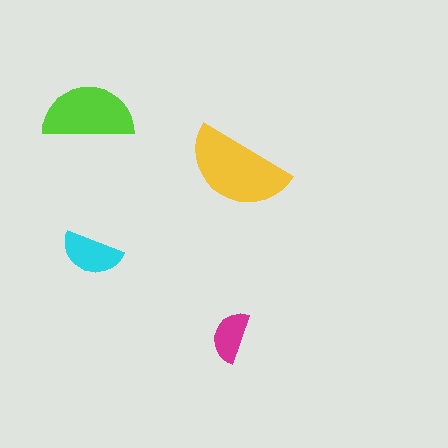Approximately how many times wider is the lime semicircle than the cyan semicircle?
About 1.5 times wider.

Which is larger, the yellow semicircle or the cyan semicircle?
The yellow one.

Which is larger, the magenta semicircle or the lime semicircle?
The lime one.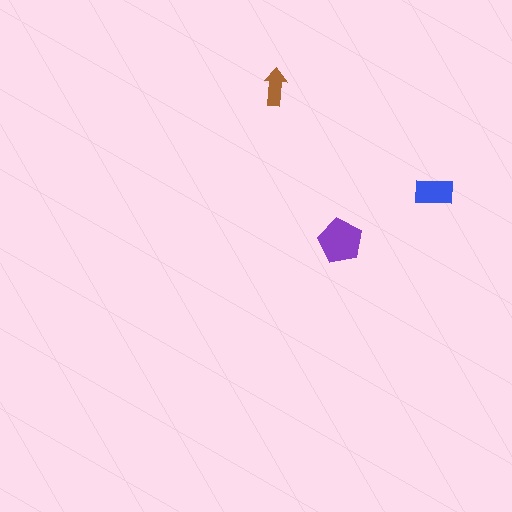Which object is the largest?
The purple pentagon.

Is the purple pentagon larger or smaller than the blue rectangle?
Larger.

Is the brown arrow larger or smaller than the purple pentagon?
Smaller.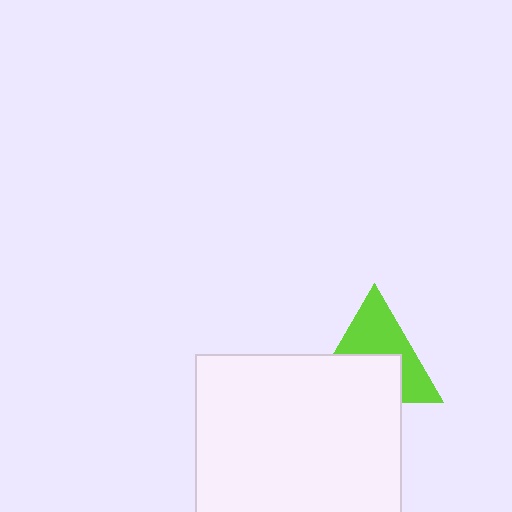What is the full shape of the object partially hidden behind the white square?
The partially hidden object is a lime triangle.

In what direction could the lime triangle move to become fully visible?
The lime triangle could move up. That would shift it out from behind the white square entirely.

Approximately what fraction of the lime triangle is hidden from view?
Roughly 49% of the lime triangle is hidden behind the white square.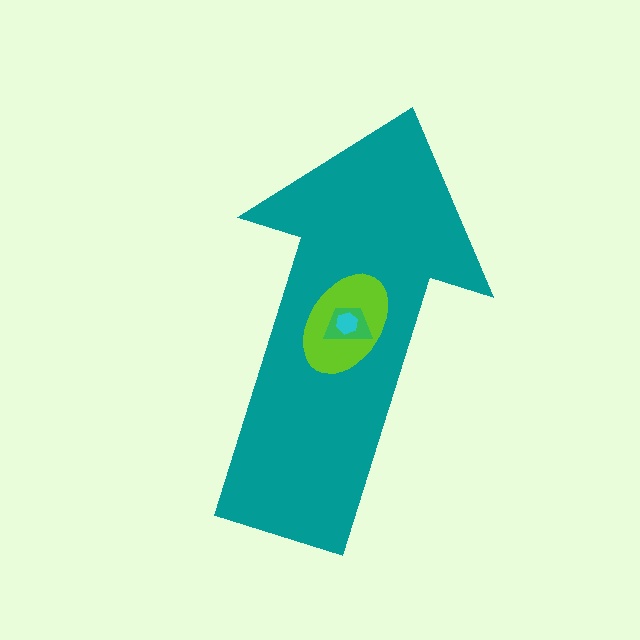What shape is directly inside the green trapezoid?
The cyan hexagon.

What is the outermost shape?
The teal arrow.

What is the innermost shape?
The cyan hexagon.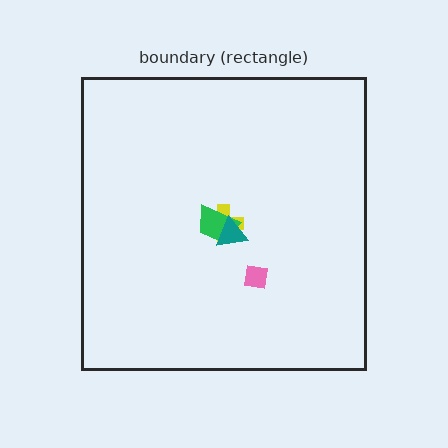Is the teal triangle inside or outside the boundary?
Inside.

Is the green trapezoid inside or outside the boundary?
Inside.